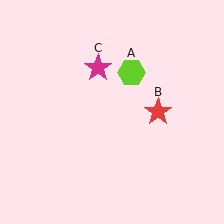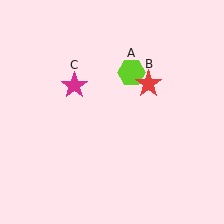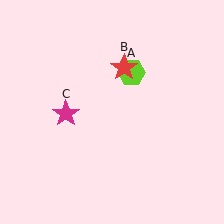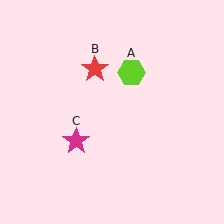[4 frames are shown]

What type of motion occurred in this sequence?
The red star (object B), magenta star (object C) rotated counterclockwise around the center of the scene.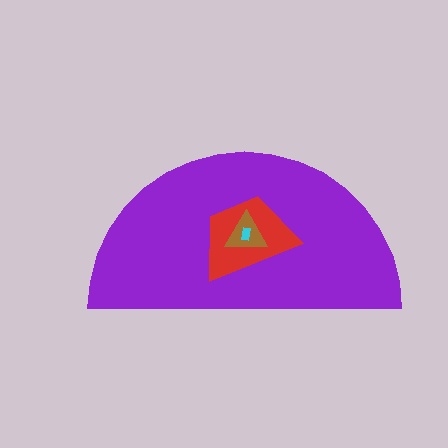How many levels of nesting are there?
4.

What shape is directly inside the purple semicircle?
The red trapezoid.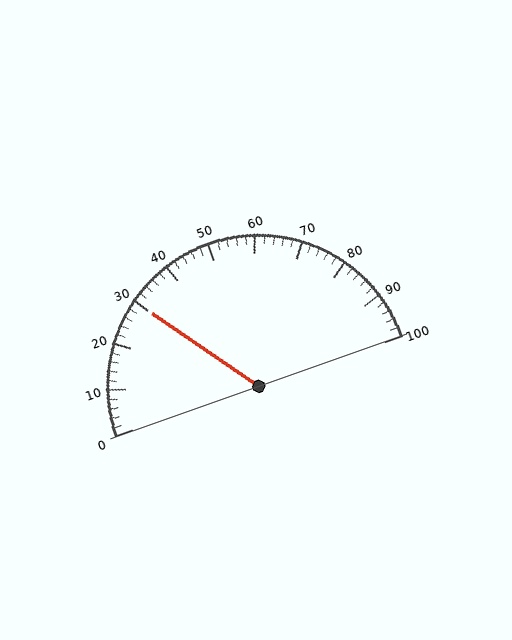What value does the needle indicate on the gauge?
The needle indicates approximately 30.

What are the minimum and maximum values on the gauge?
The gauge ranges from 0 to 100.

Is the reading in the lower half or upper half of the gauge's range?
The reading is in the lower half of the range (0 to 100).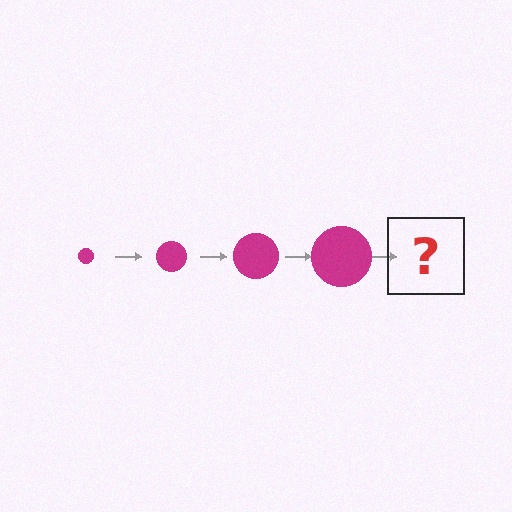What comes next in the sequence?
The next element should be a magenta circle, larger than the previous one.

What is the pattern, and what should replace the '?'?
The pattern is that the circle gets progressively larger each step. The '?' should be a magenta circle, larger than the previous one.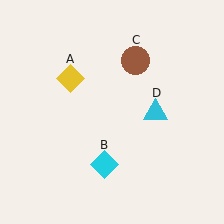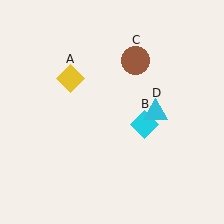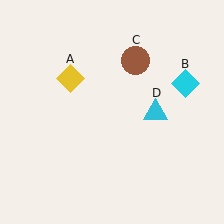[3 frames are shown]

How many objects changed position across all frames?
1 object changed position: cyan diamond (object B).